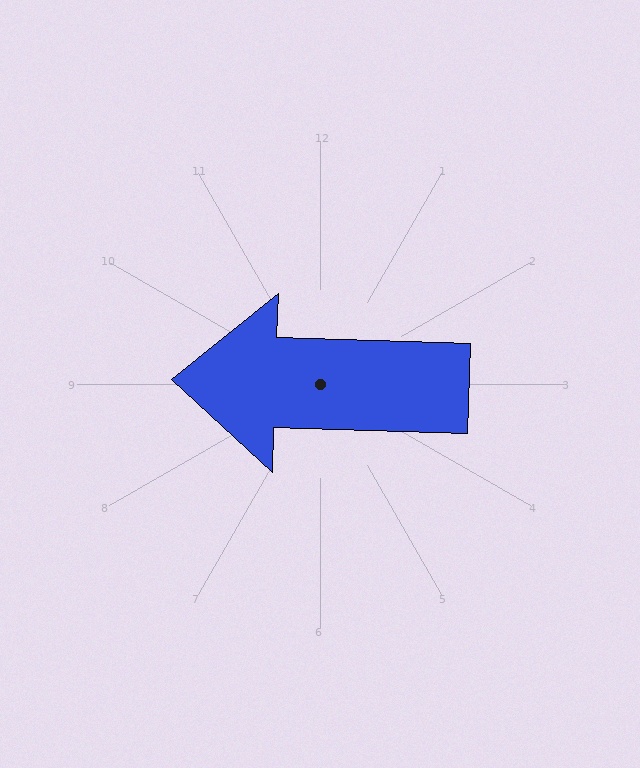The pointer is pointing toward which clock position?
Roughly 9 o'clock.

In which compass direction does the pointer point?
West.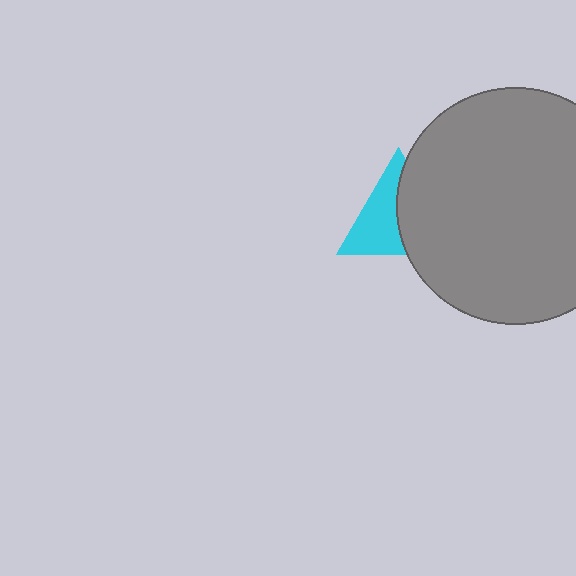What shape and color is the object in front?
The object in front is a gray circle.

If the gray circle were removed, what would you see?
You would see the complete cyan triangle.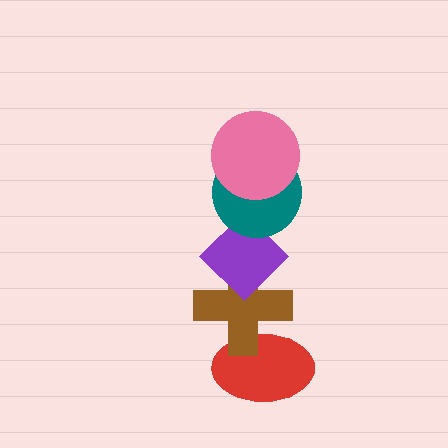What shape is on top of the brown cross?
The purple diamond is on top of the brown cross.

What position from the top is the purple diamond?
The purple diamond is 3rd from the top.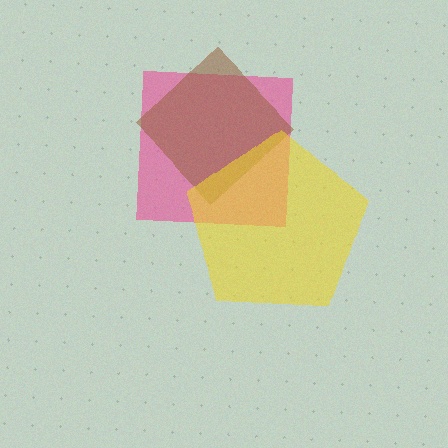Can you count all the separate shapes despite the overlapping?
Yes, there are 3 separate shapes.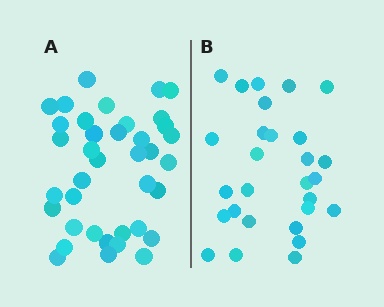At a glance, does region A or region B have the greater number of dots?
Region A (the left region) has more dots.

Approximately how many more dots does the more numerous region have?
Region A has roughly 10 or so more dots than region B.